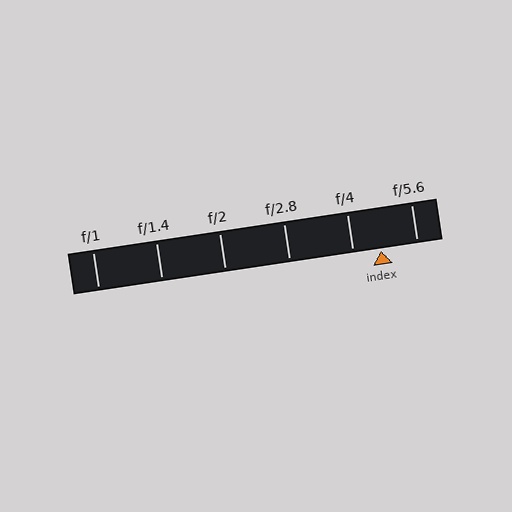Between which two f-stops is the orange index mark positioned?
The index mark is between f/4 and f/5.6.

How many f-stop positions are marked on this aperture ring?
There are 6 f-stop positions marked.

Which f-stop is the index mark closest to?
The index mark is closest to f/4.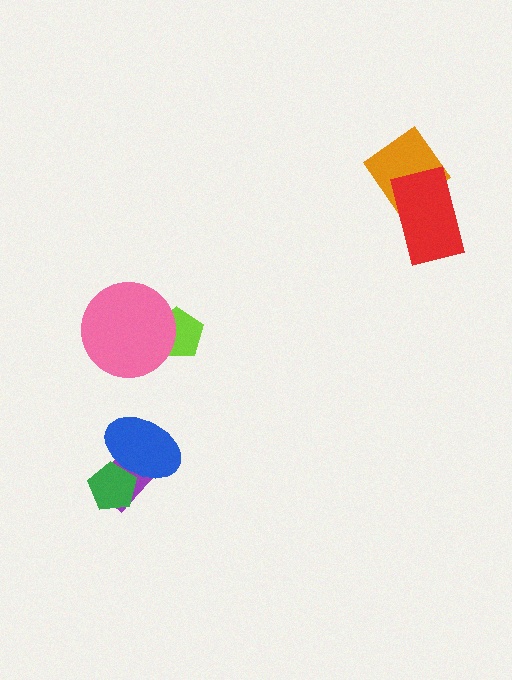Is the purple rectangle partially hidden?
Yes, it is partially covered by another shape.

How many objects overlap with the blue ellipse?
2 objects overlap with the blue ellipse.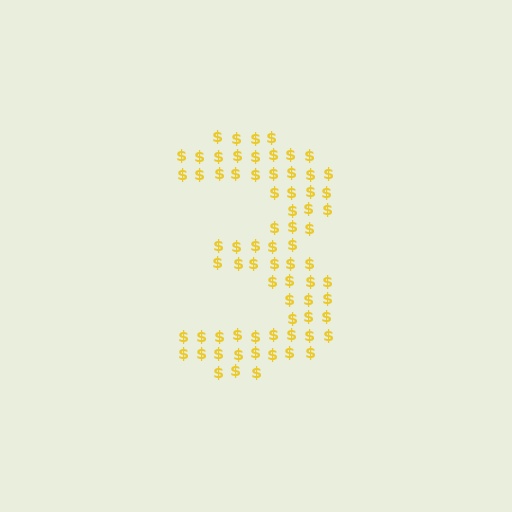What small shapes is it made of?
It is made of small dollar signs.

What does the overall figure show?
The overall figure shows the digit 3.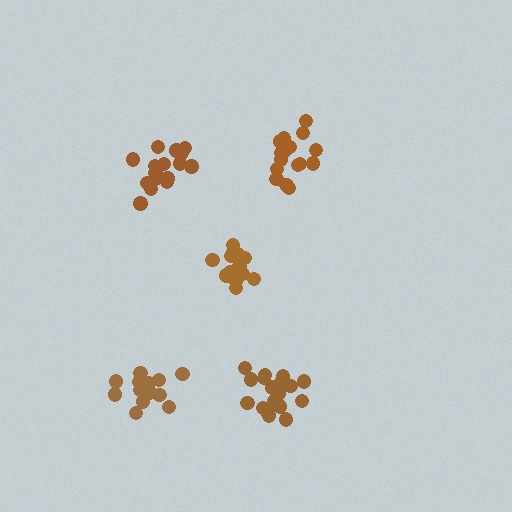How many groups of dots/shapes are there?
There are 5 groups.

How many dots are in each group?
Group 1: 17 dots, Group 2: 17 dots, Group 3: 19 dots, Group 4: 14 dots, Group 5: 19 dots (86 total).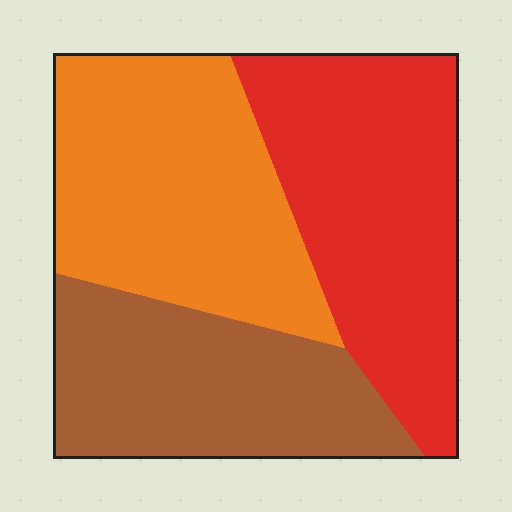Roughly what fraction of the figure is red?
Red covers 36% of the figure.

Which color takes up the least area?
Brown, at roughly 30%.